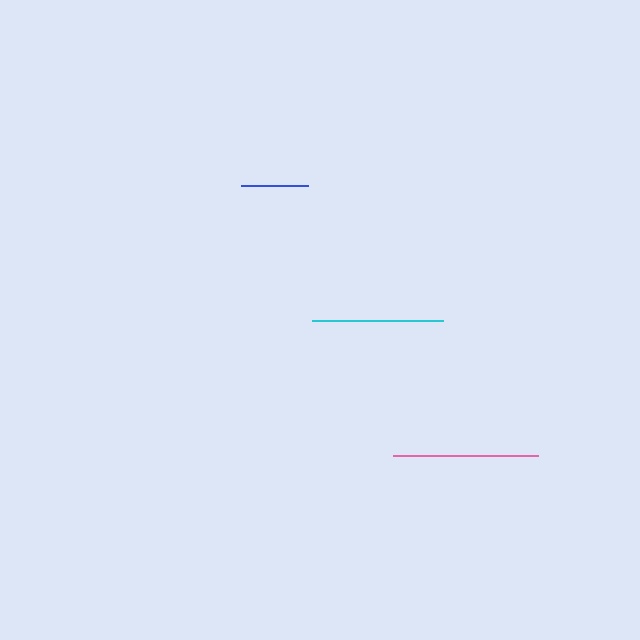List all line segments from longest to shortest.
From longest to shortest: pink, cyan, blue.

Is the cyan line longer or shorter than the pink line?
The pink line is longer than the cyan line.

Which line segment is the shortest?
The blue line is the shortest at approximately 67 pixels.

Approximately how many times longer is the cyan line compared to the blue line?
The cyan line is approximately 1.9 times the length of the blue line.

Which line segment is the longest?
The pink line is the longest at approximately 145 pixels.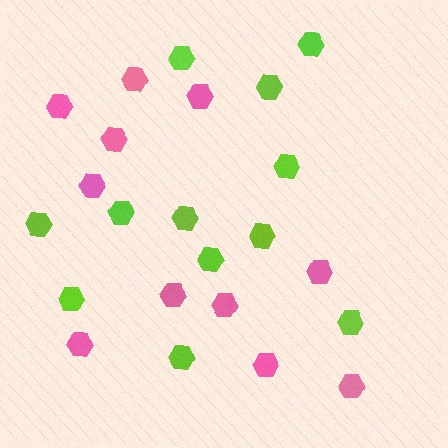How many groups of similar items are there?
There are 2 groups: one group of lime hexagons (12) and one group of pink hexagons (11).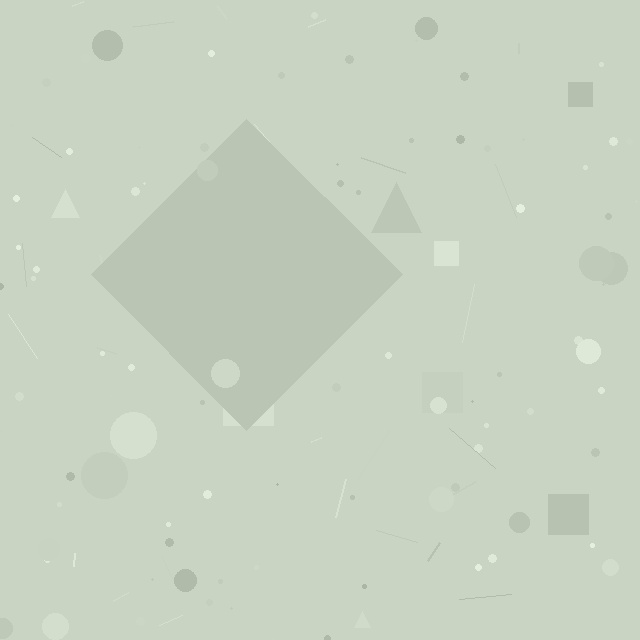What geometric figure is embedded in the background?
A diamond is embedded in the background.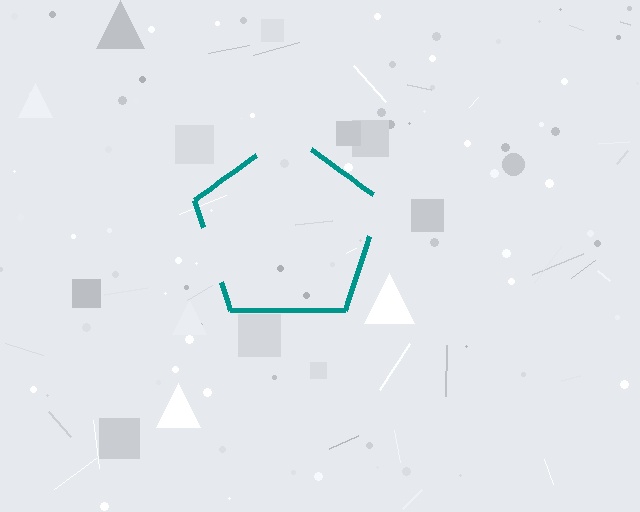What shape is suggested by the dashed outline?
The dashed outline suggests a pentagon.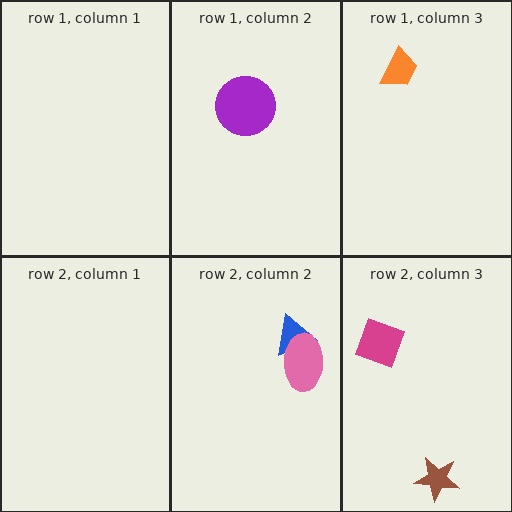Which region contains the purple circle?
The row 1, column 2 region.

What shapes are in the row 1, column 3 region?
The orange trapezoid.